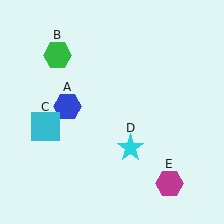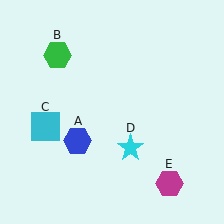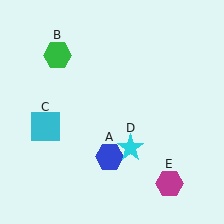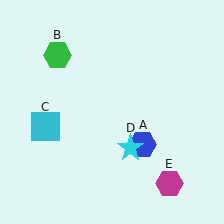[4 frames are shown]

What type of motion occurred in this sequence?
The blue hexagon (object A) rotated counterclockwise around the center of the scene.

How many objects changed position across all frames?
1 object changed position: blue hexagon (object A).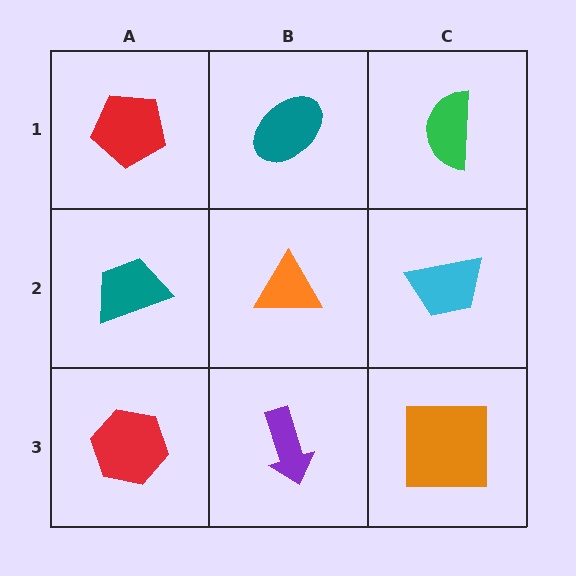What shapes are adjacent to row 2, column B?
A teal ellipse (row 1, column B), a purple arrow (row 3, column B), a teal trapezoid (row 2, column A), a cyan trapezoid (row 2, column C).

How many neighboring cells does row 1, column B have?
3.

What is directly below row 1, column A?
A teal trapezoid.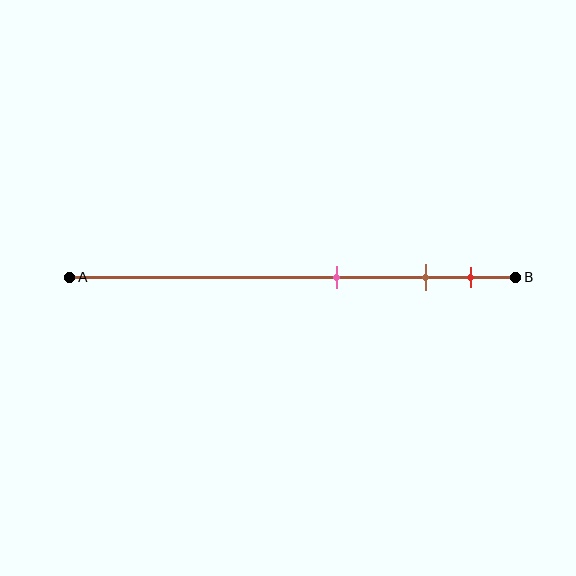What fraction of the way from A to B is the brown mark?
The brown mark is approximately 80% (0.8) of the way from A to B.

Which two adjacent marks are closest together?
The brown and red marks are the closest adjacent pair.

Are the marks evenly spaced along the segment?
No, the marks are not evenly spaced.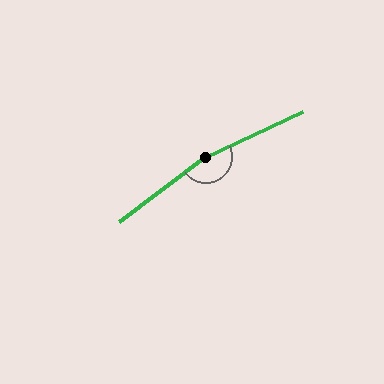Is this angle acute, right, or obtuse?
It is obtuse.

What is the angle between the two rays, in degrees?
Approximately 168 degrees.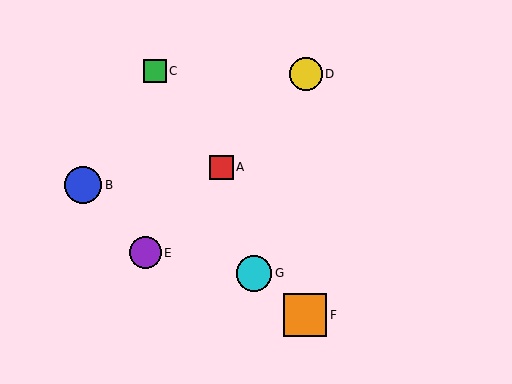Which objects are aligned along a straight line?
Objects A, D, E are aligned along a straight line.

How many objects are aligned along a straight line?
3 objects (A, D, E) are aligned along a straight line.